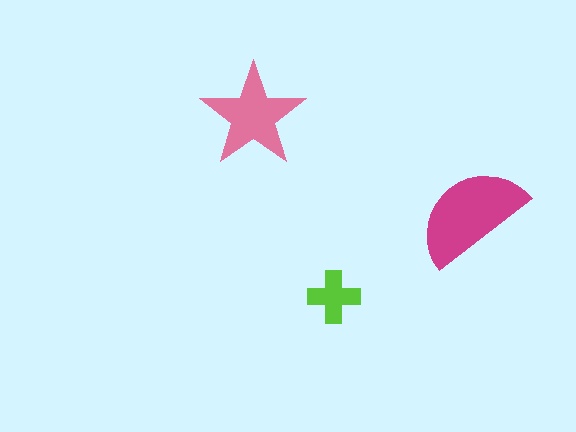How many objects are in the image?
There are 3 objects in the image.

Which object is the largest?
The magenta semicircle.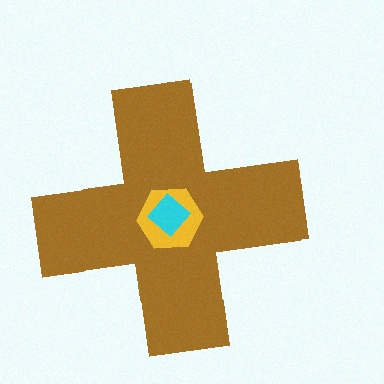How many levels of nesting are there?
3.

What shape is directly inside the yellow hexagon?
The cyan diamond.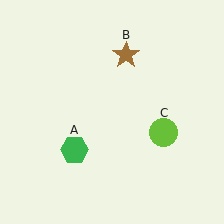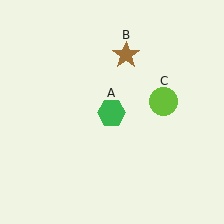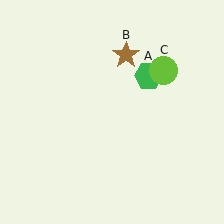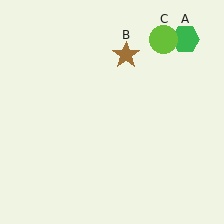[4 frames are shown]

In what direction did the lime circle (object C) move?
The lime circle (object C) moved up.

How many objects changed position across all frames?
2 objects changed position: green hexagon (object A), lime circle (object C).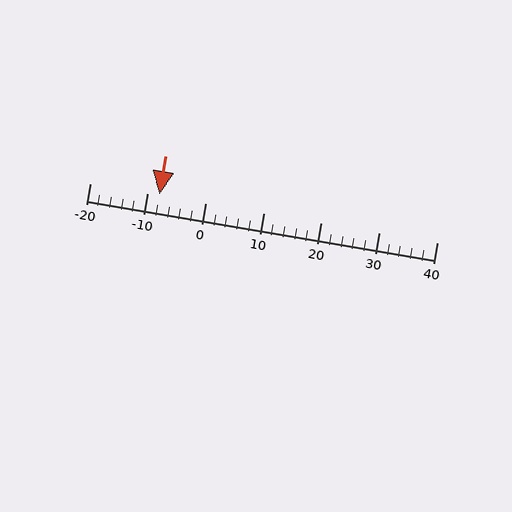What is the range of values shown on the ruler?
The ruler shows values from -20 to 40.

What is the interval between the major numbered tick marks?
The major tick marks are spaced 10 units apart.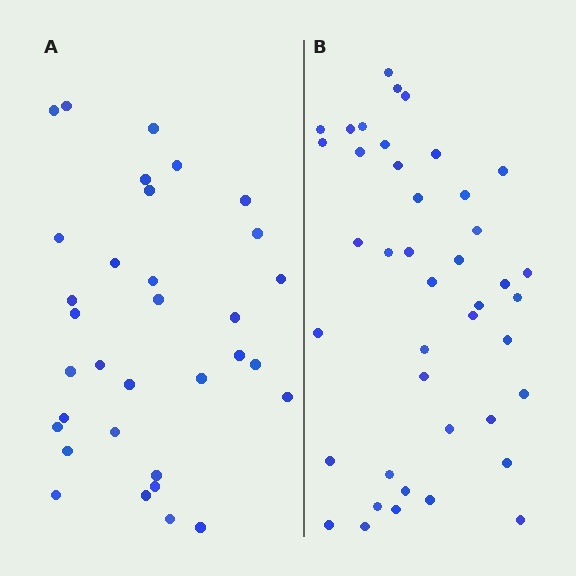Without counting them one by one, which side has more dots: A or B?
Region B (the right region) has more dots.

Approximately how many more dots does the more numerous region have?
Region B has roughly 8 or so more dots than region A.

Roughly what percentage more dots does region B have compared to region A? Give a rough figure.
About 25% more.